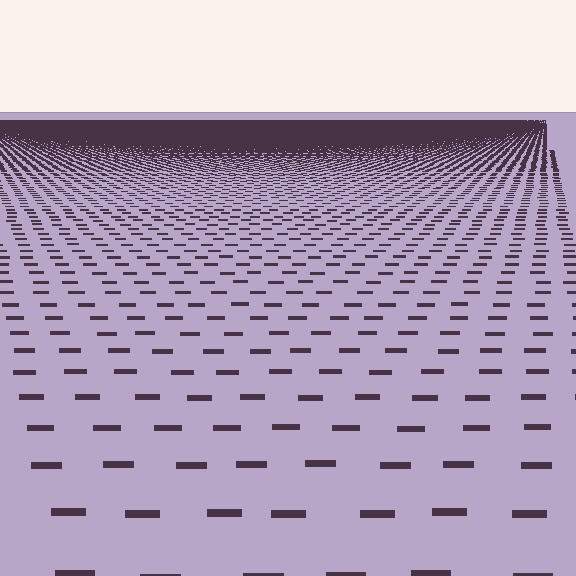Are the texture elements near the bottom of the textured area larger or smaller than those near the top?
Larger. Near the bottom, elements are closer to the viewer and appear at a bigger on-screen size.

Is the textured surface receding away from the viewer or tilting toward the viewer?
The surface is receding away from the viewer. Texture elements get smaller and denser toward the top.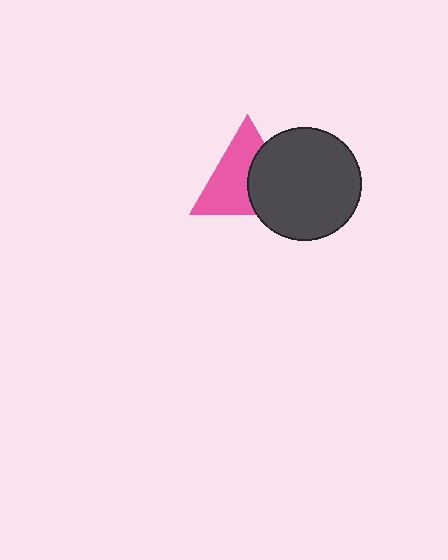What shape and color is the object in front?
The object in front is a dark gray circle.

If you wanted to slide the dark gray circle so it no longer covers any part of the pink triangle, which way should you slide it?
Slide it right — that is the most direct way to separate the two shapes.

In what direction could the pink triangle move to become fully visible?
The pink triangle could move left. That would shift it out from behind the dark gray circle entirely.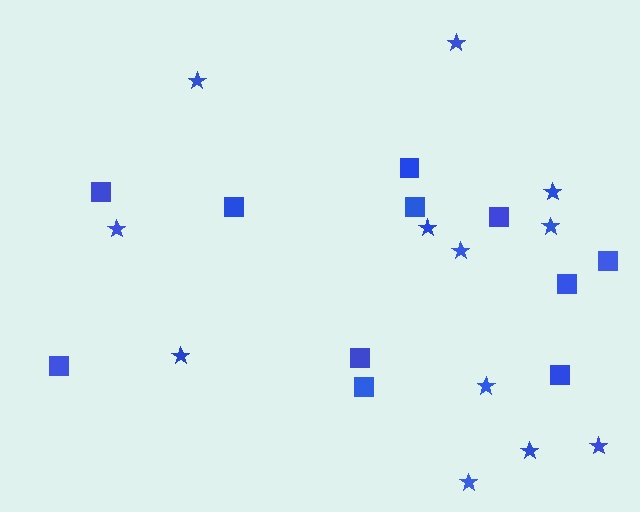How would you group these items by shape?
There are 2 groups: one group of stars (12) and one group of squares (11).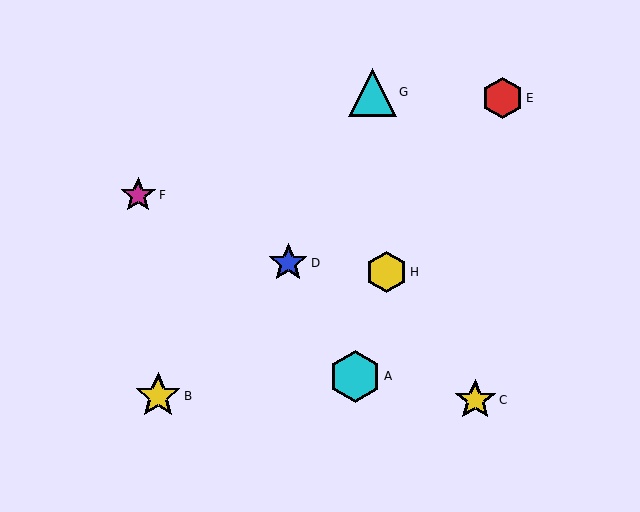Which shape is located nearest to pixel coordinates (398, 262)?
The yellow hexagon (labeled H) at (386, 272) is nearest to that location.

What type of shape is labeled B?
Shape B is a yellow star.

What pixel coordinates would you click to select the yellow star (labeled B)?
Click at (158, 396) to select the yellow star B.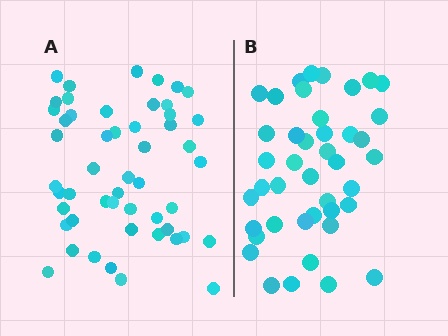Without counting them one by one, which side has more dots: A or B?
Region A (the left region) has more dots.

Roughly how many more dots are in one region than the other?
Region A has roughly 8 or so more dots than region B.